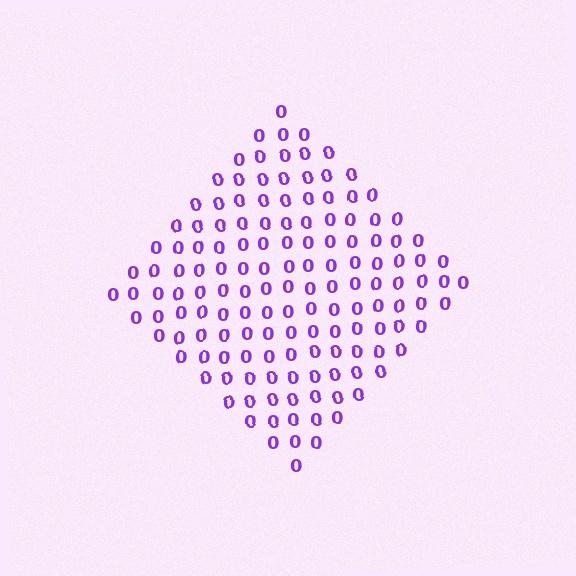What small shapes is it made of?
It is made of small digit 0's.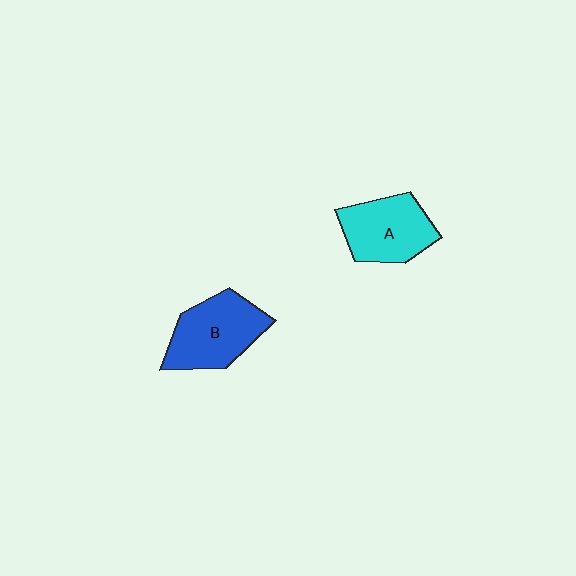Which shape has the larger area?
Shape B (blue).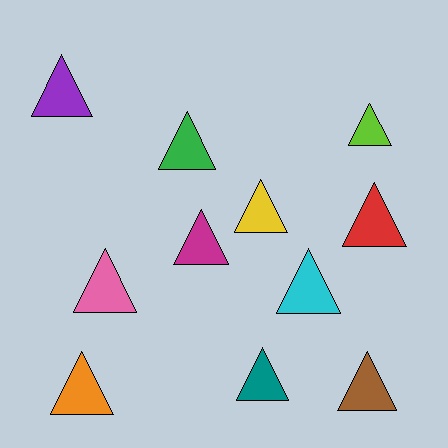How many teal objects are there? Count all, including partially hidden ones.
There is 1 teal object.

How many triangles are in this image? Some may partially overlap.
There are 11 triangles.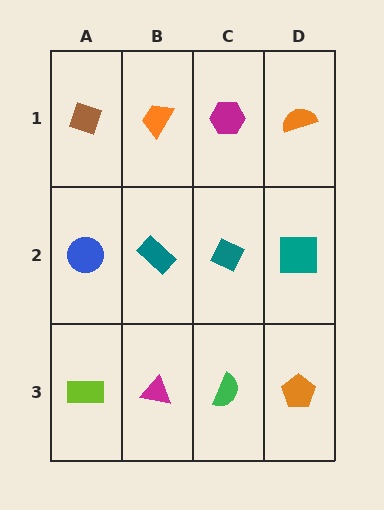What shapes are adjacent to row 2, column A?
A brown diamond (row 1, column A), a lime rectangle (row 3, column A), a teal rectangle (row 2, column B).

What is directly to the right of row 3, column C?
An orange pentagon.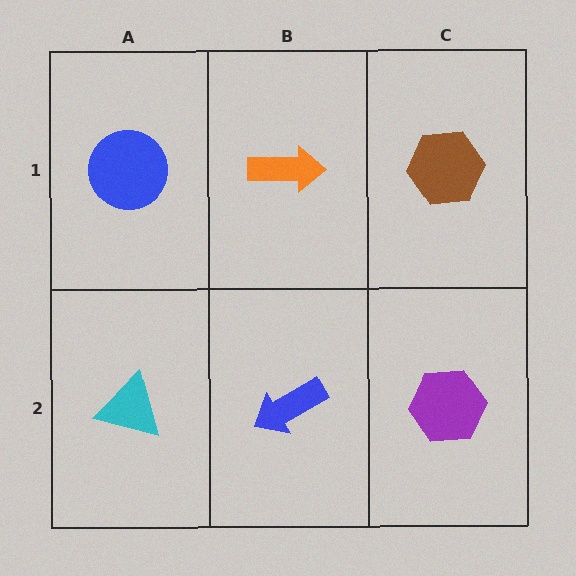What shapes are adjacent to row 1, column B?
A blue arrow (row 2, column B), a blue circle (row 1, column A), a brown hexagon (row 1, column C).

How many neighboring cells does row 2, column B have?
3.